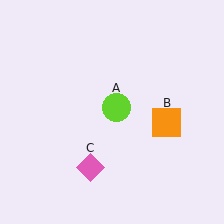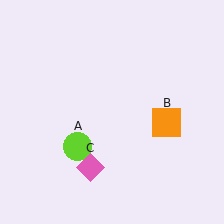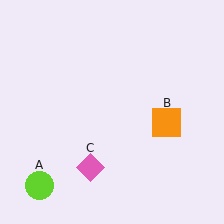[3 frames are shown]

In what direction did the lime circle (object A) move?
The lime circle (object A) moved down and to the left.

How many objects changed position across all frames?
1 object changed position: lime circle (object A).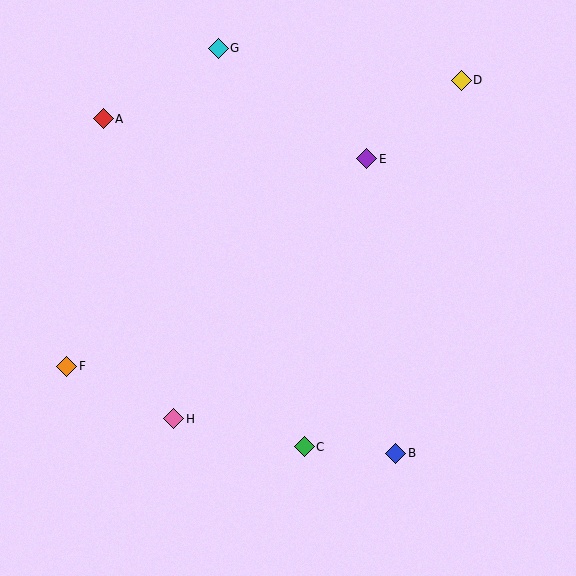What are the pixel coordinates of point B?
Point B is at (396, 453).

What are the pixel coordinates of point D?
Point D is at (461, 80).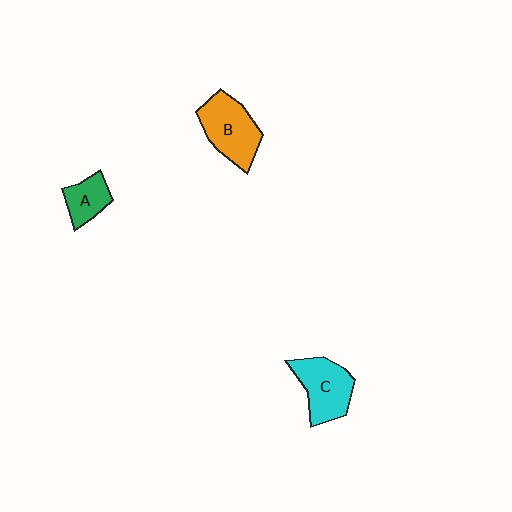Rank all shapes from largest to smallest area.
From largest to smallest: B (orange), C (cyan), A (green).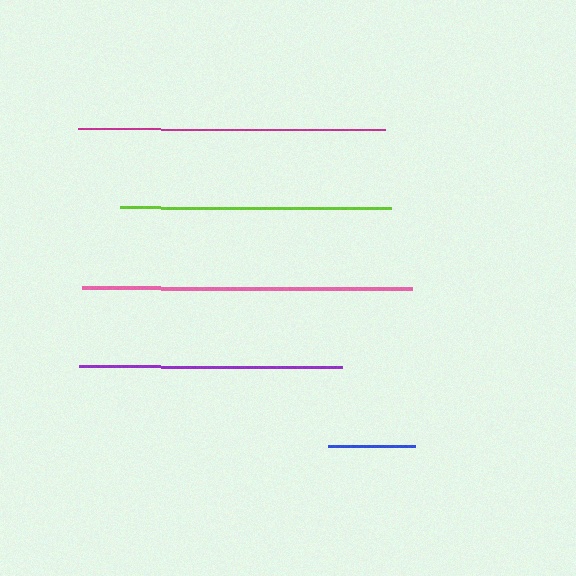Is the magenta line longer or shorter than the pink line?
The pink line is longer than the magenta line.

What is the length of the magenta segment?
The magenta segment is approximately 307 pixels long.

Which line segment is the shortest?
The blue line is the shortest at approximately 87 pixels.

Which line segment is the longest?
The pink line is the longest at approximately 329 pixels.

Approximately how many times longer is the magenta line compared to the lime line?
The magenta line is approximately 1.1 times the length of the lime line.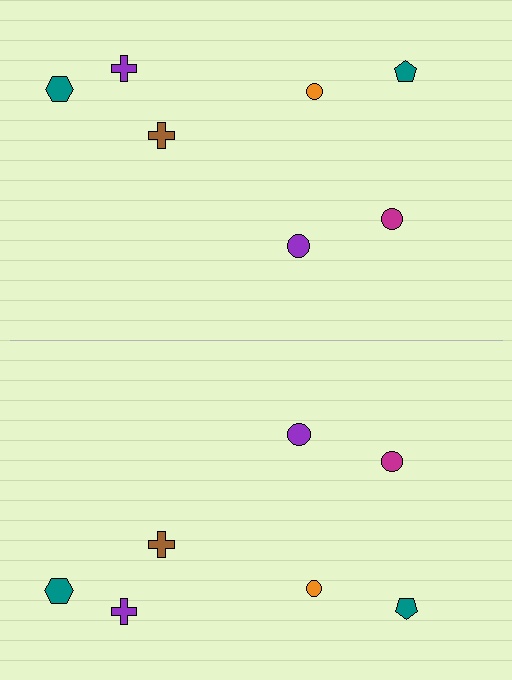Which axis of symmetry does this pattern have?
The pattern has a horizontal axis of symmetry running through the center of the image.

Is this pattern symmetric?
Yes, this pattern has bilateral (reflection) symmetry.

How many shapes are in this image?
There are 14 shapes in this image.